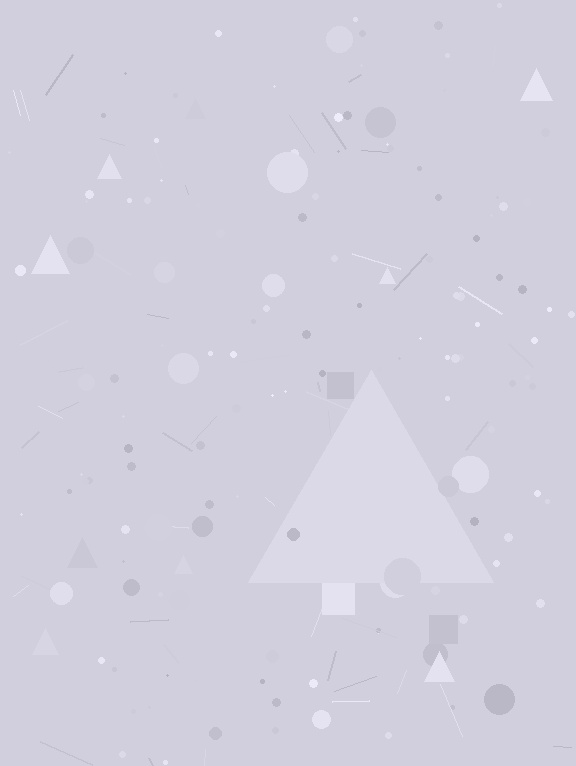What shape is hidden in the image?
A triangle is hidden in the image.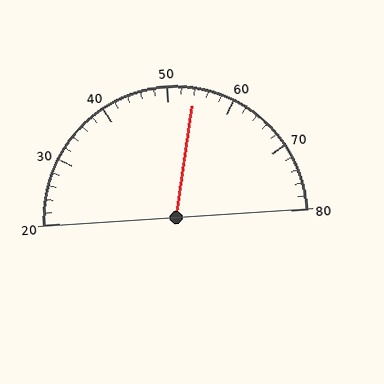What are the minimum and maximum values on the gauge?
The gauge ranges from 20 to 80.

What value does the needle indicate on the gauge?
The needle indicates approximately 54.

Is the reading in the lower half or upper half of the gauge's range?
The reading is in the upper half of the range (20 to 80).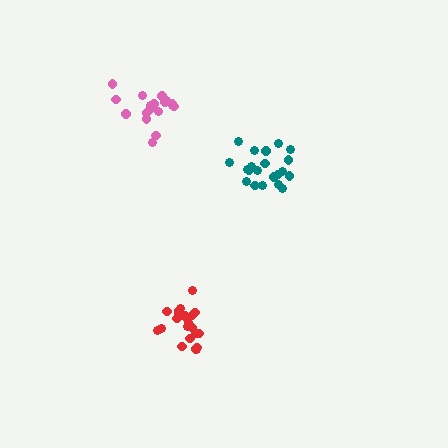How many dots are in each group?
Group 1: 21 dots, Group 2: 21 dots, Group 3: 18 dots (60 total).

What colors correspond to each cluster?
The clusters are colored: red, teal, pink.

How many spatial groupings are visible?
There are 3 spatial groupings.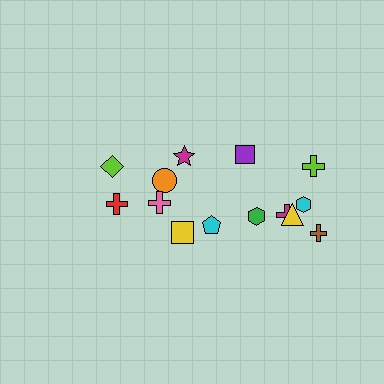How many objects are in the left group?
There are 6 objects.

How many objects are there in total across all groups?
There are 14 objects.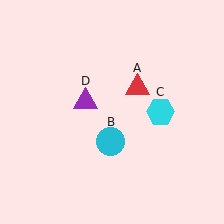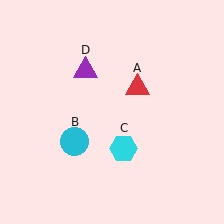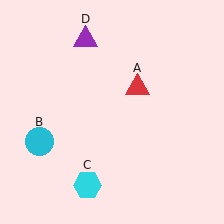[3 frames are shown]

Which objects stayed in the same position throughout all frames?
Red triangle (object A) remained stationary.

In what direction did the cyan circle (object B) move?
The cyan circle (object B) moved left.